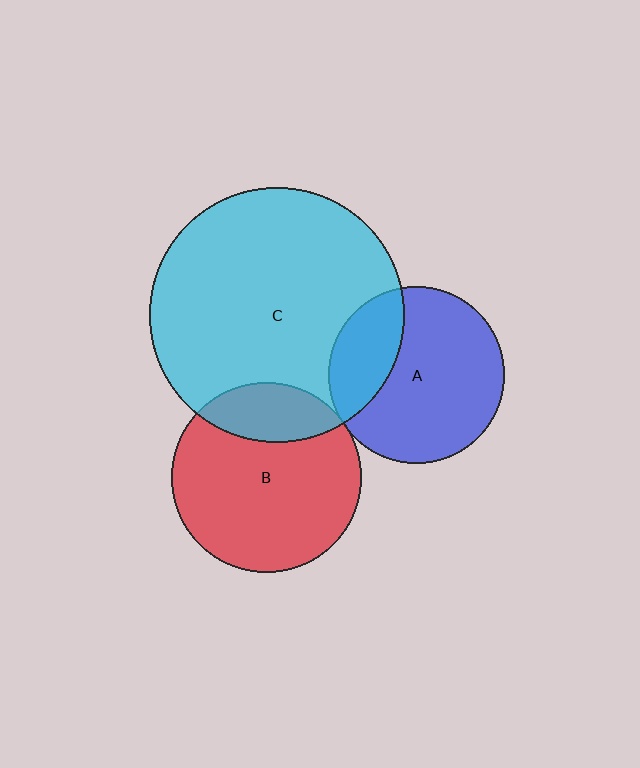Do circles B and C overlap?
Yes.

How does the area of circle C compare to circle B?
Approximately 1.8 times.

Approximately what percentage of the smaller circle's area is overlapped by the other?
Approximately 20%.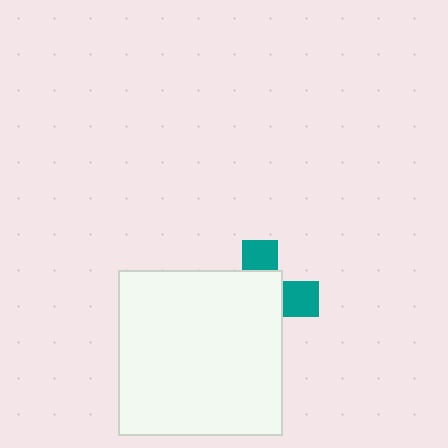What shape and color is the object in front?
The object in front is a white square.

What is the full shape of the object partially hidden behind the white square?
The partially hidden object is a teal cross.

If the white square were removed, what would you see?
You would see the complete teal cross.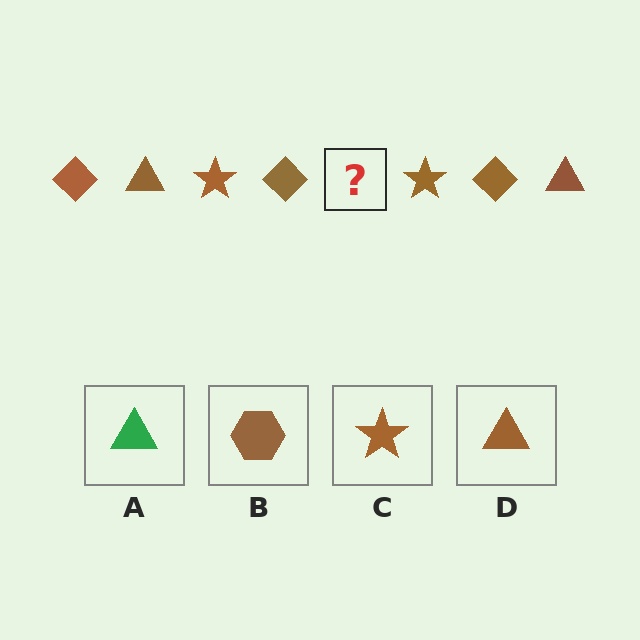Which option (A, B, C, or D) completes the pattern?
D.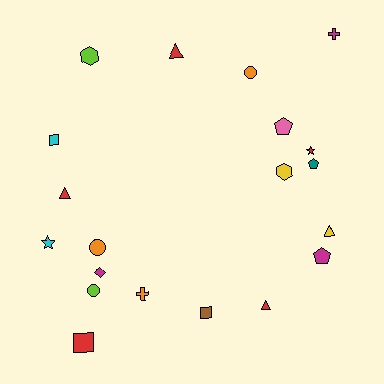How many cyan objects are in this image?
There are 2 cyan objects.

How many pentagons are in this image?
There are 3 pentagons.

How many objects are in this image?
There are 20 objects.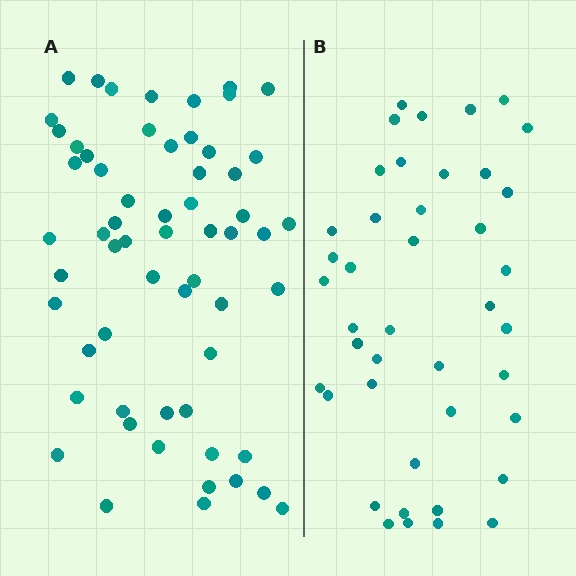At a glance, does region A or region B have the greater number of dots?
Region A (the left region) has more dots.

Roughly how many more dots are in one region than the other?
Region A has approximately 20 more dots than region B.